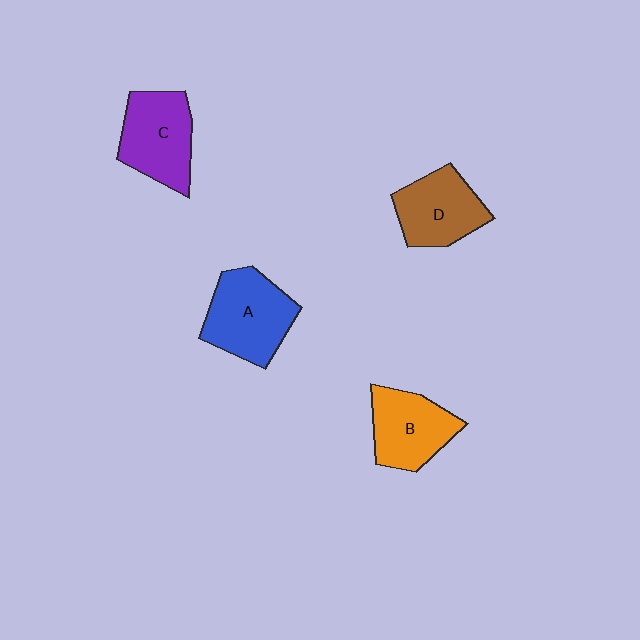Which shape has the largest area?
Shape A (blue).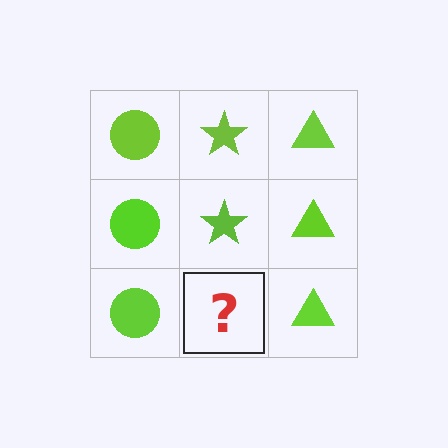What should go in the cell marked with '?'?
The missing cell should contain a lime star.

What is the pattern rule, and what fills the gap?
The rule is that each column has a consistent shape. The gap should be filled with a lime star.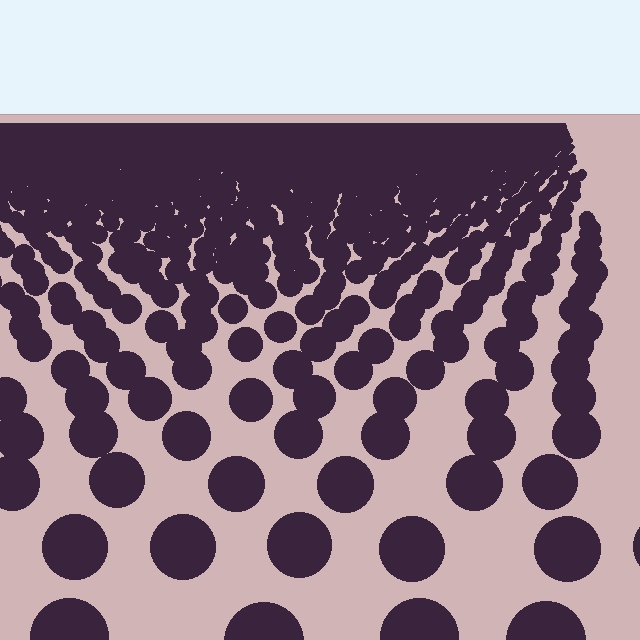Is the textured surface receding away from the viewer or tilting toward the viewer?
The surface is receding away from the viewer. Texture elements get smaller and denser toward the top.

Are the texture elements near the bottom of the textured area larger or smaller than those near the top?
Larger. Near the bottom, elements are closer to the viewer and appear at a bigger on-screen size.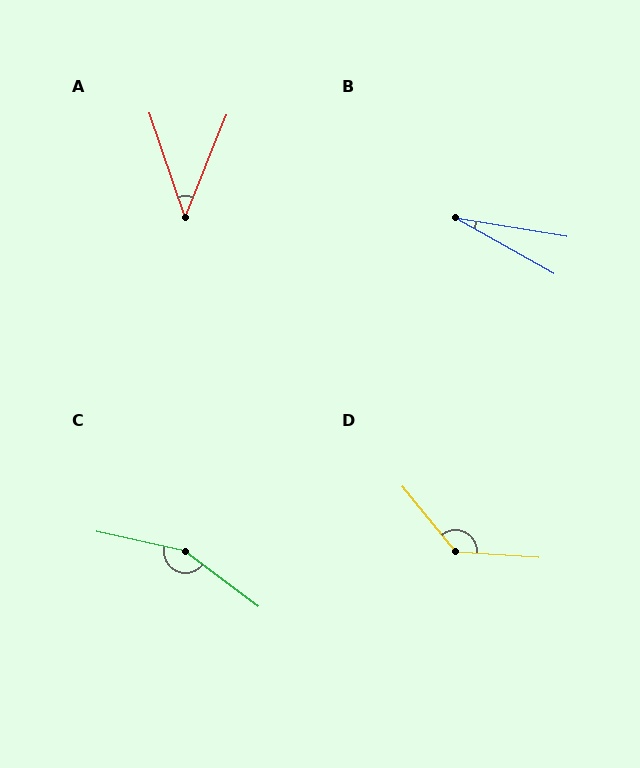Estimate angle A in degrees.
Approximately 40 degrees.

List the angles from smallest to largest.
B (20°), A (40°), D (133°), C (155°).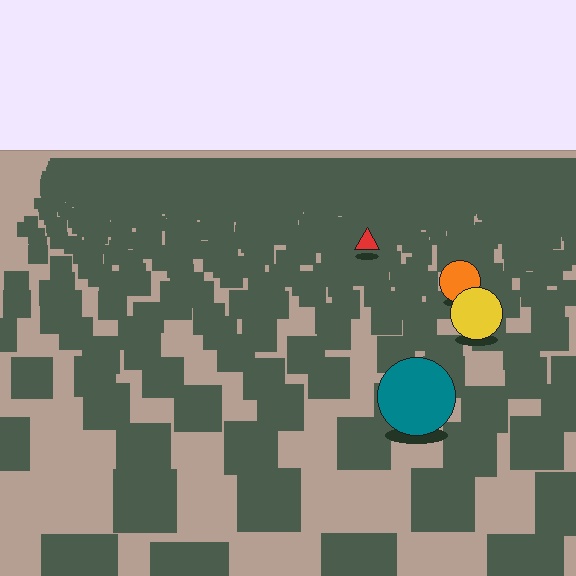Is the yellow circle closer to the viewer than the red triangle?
Yes. The yellow circle is closer — you can tell from the texture gradient: the ground texture is coarser near it.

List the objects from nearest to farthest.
From nearest to farthest: the teal circle, the yellow circle, the orange circle, the red triangle.